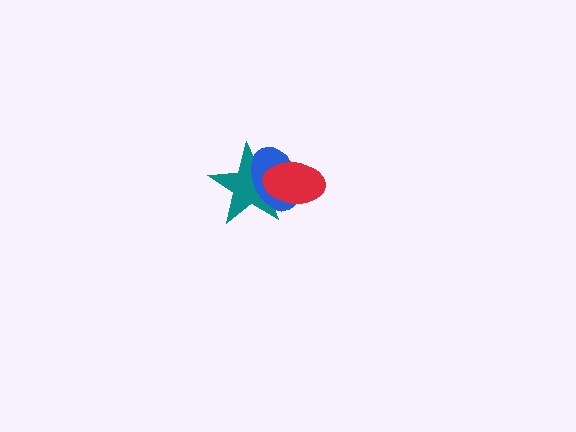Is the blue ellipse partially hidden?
Yes, it is partially covered by another shape.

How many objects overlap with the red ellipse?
2 objects overlap with the red ellipse.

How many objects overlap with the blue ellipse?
2 objects overlap with the blue ellipse.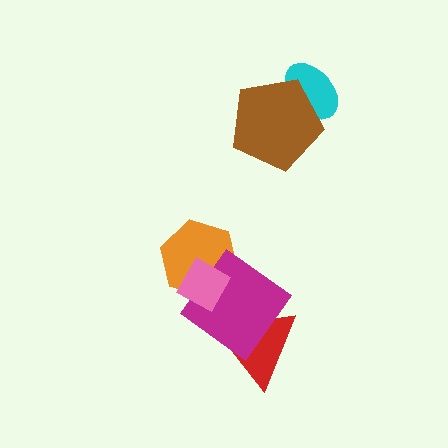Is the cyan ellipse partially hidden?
Yes, it is partially covered by another shape.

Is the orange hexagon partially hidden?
Yes, it is partially covered by another shape.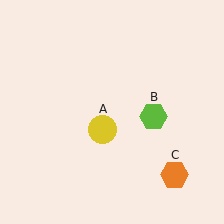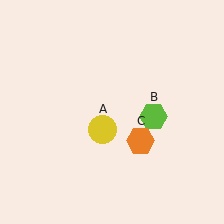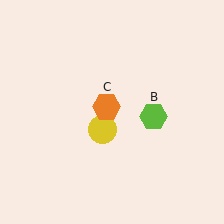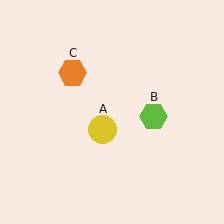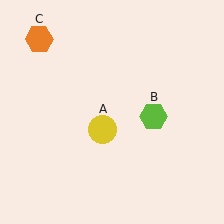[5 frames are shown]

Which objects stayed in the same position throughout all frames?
Yellow circle (object A) and lime hexagon (object B) remained stationary.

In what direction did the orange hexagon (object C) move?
The orange hexagon (object C) moved up and to the left.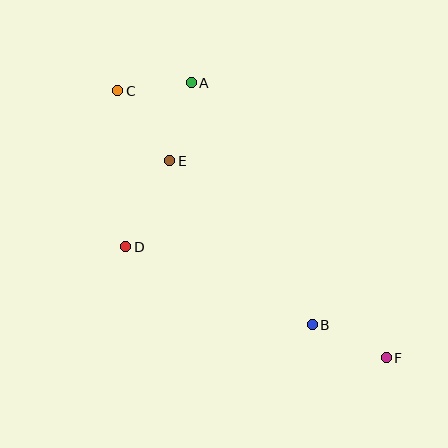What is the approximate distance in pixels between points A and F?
The distance between A and F is approximately 337 pixels.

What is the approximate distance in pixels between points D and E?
The distance between D and E is approximately 97 pixels.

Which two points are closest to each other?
Points A and C are closest to each other.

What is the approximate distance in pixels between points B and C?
The distance between B and C is approximately 304 pixels.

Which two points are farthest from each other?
Points C and F are farthest from each other.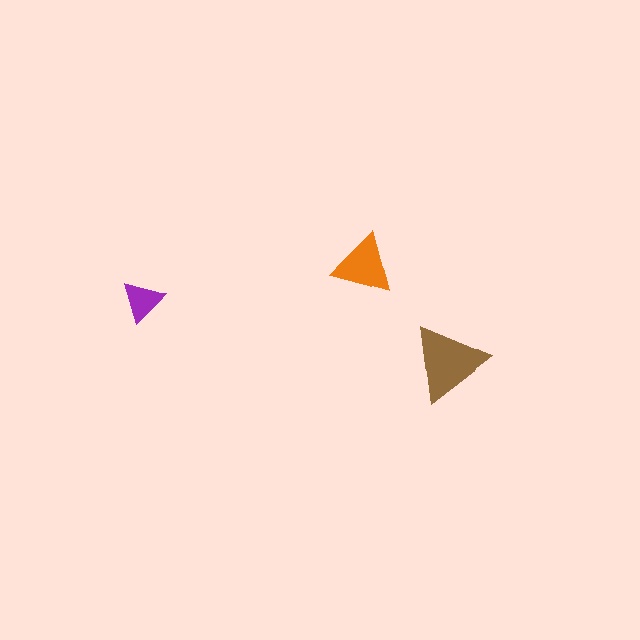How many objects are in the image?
There are 3 objects in the image.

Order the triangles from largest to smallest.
the brown one, the orange one, the purple one.